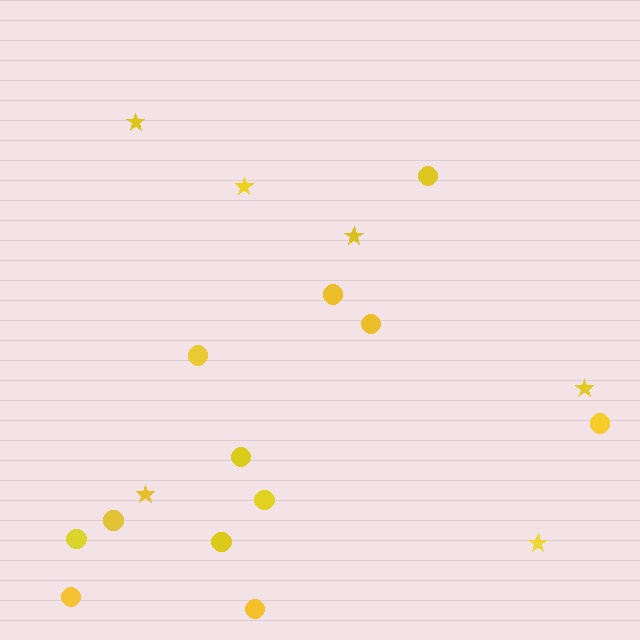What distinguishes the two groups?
There are 2 groups: one group of circles (12) and one group of stars (6).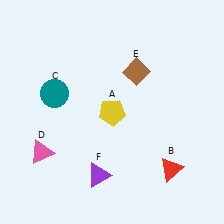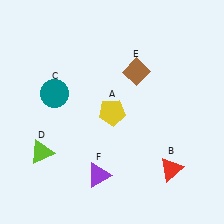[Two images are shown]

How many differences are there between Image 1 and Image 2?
There is 1 difference between the two images.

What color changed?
The triangle (D) changed from pink in Image 1 to lime in Image 2.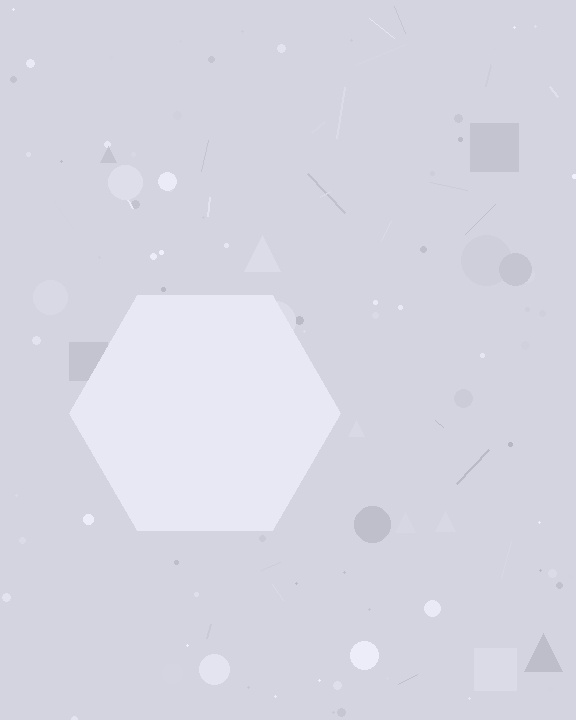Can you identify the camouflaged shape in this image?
The camouflaged shape is a hexagon.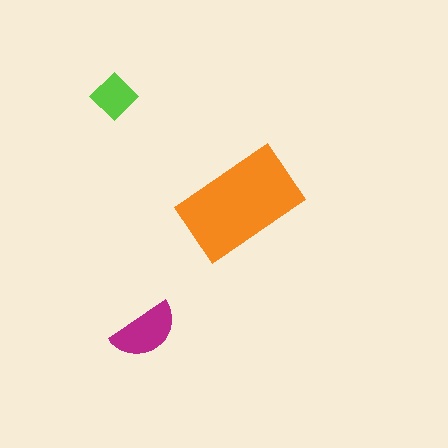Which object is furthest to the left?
The lime diamond is leftmost.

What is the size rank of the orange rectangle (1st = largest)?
1st.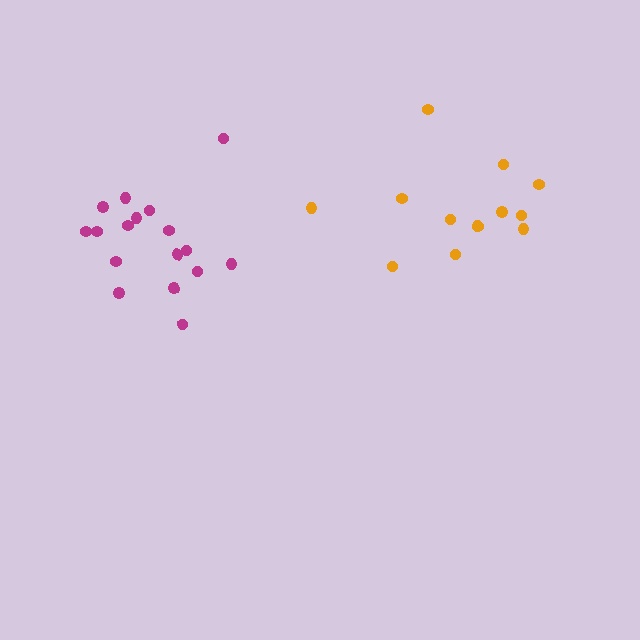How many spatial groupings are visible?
There are 2 spatial groupings.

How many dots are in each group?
Group 1: 17 dots, Group 2: 13 dots (30 total).